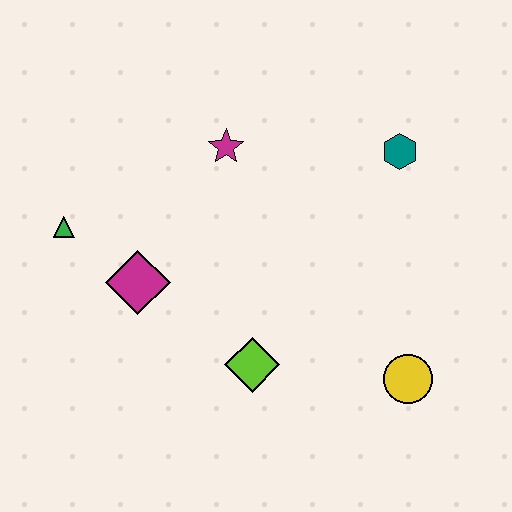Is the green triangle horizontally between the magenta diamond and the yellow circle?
No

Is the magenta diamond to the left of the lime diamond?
Yes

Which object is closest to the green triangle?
The magenta diamond is closest to the green triangle.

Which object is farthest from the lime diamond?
The teal hexagon is farthest from the lime diamond.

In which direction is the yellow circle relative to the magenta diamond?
The yellow circle is to the right of the magenta diamond.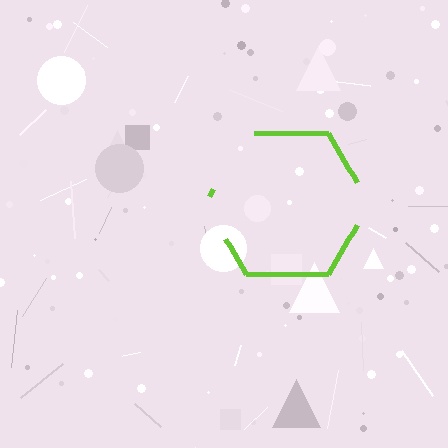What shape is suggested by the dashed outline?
The dashed outline suggests a hexagon.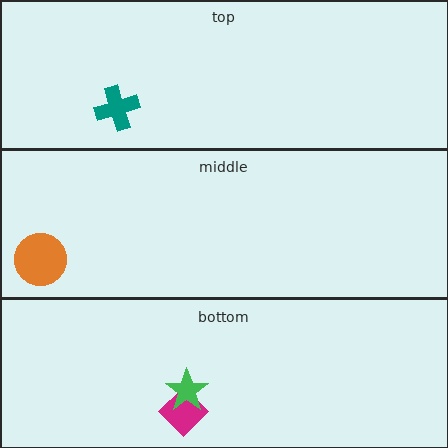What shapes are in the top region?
The teal cross.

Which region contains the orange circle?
The middle region.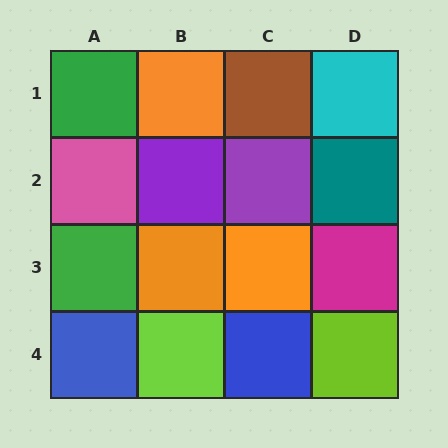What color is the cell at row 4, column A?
Blue.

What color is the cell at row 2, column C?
Purple.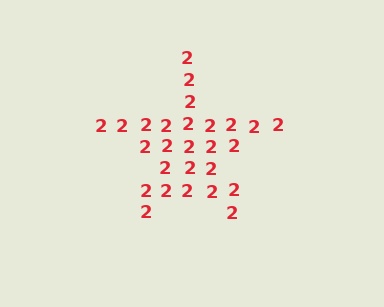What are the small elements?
The small elements are digit 2's.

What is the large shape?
The large shape is a star.